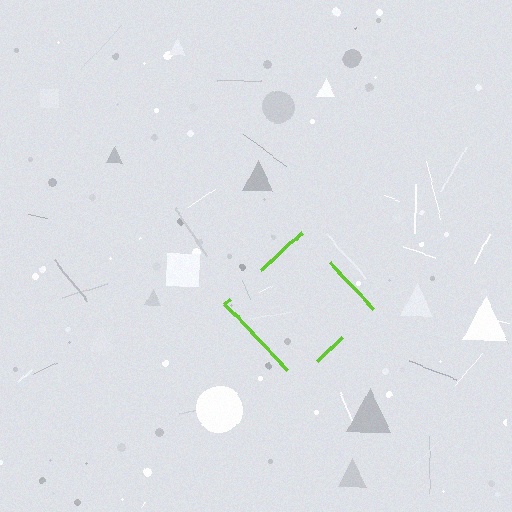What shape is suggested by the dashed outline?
The dashed outline suggests a diamond.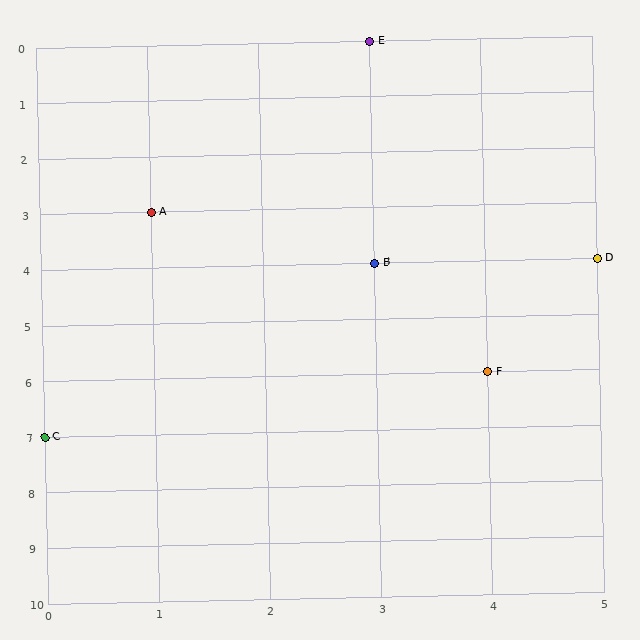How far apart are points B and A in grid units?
Points B and A are 2 columns and 1 row apart (about 2.2 grid units diagonally).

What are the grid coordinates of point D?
Point D is at grid coordinates (5, 4).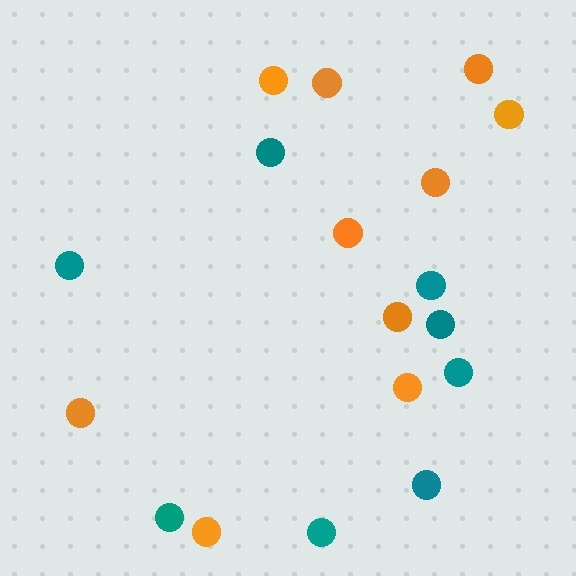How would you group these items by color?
There are 2 groups: one group of orange circles (10) and one group of teal circles (8).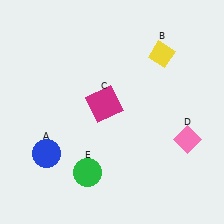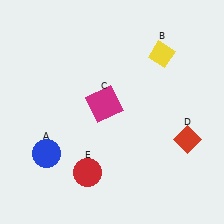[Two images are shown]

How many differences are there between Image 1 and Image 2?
There are 2 differences between the two images.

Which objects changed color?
D changed from pink to red. E changed from green to red.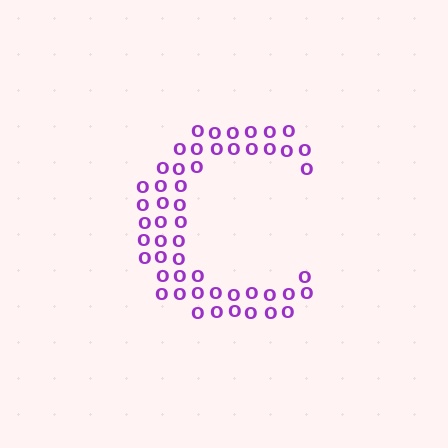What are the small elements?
The small elements are letter O's.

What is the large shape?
The large shape is the letter C.